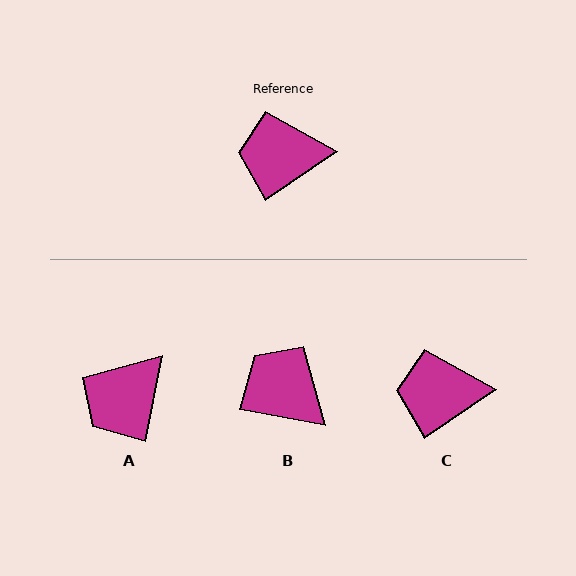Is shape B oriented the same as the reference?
No, it is off by about 45 degrees.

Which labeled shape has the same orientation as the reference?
C.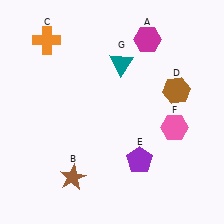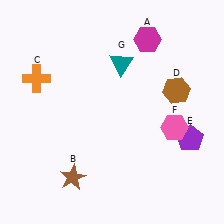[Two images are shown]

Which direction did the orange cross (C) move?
The orange cross (C) moved down.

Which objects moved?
The objects that moved are: the orange cross (C), the purple pentagon (E).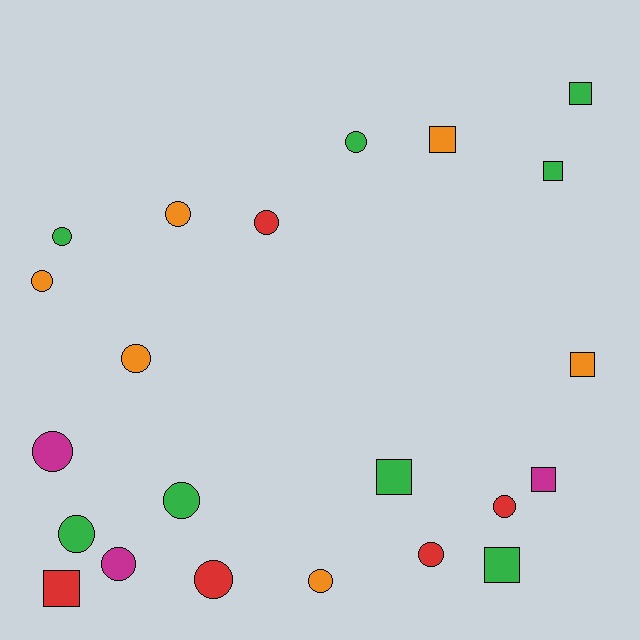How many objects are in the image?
There are 22 objects.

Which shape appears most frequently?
Circle, with 14 objects.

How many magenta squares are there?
There is 1 magenta square.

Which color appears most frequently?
Green, with 8 objects.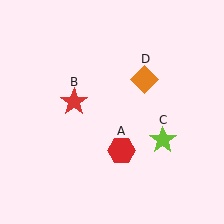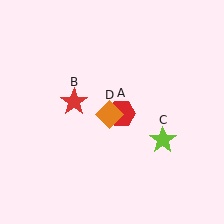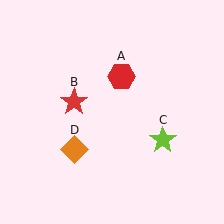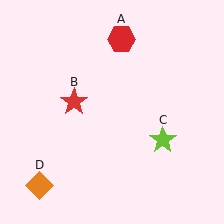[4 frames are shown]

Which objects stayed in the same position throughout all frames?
Red star (object B) and lime star (object C) remained stationary.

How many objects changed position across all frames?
2 objects changed position: red hexagon (object A), orange diamond (object D).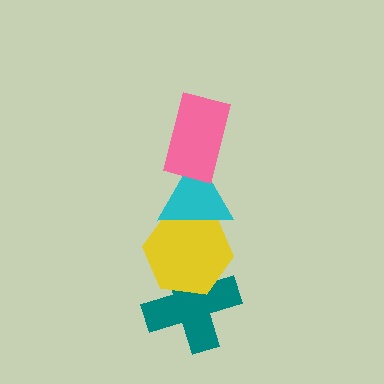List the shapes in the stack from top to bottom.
From top to bottom: the pink rectangle, the cyan triangle, the yellow hexagon, the teal cross.